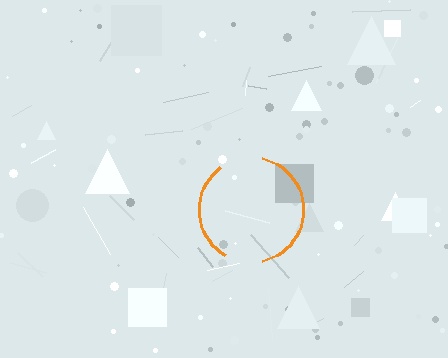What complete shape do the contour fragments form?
The contour fragments form a circle.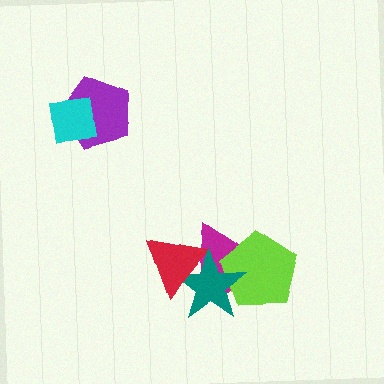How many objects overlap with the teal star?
3 objects overlap with the teal star.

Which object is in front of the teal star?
The red triangle is in front of the teal star.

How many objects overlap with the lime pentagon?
2 objects overlap with the lime pentagon.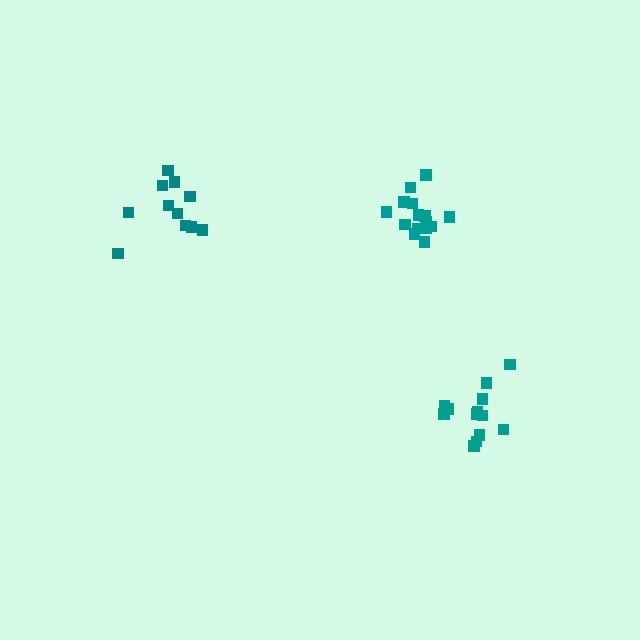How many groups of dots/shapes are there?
There are 3 groups.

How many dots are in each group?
Group 1: 11 dots, Group 2: 13 dots, Group 3: 15 dots (39 total).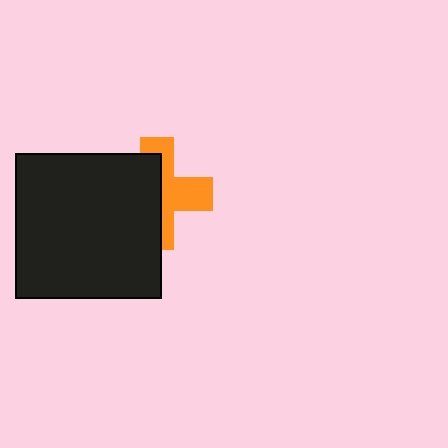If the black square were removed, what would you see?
You would see the complete orange cross.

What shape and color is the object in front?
The object in front is a black square.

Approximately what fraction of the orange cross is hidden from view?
Roughly 53% of the orange cross is hidden behind the black square.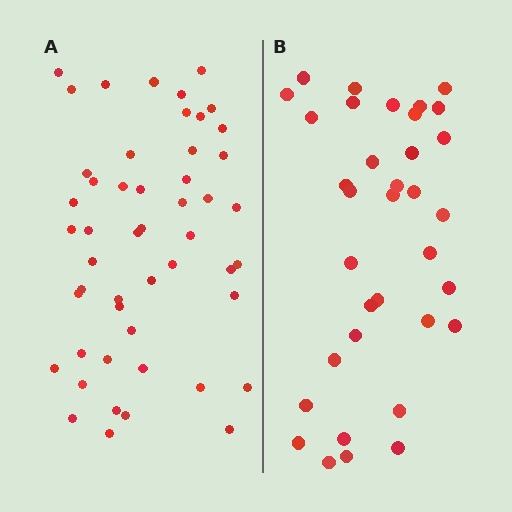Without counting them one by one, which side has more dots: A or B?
Region A (the left region) has more dots.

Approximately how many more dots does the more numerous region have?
Region A has approximately 15 more dots than region B.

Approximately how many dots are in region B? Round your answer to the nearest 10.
About 40 dots. (The exact count is 35, which rounds to 40.)